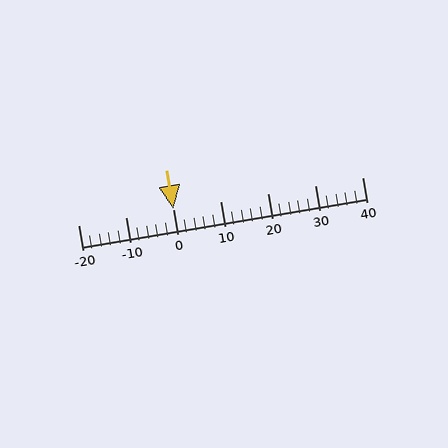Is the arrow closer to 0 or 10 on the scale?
The arrow is closer to 0.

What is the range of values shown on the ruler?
The ruler shows values from -20 to 40.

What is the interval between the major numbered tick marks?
The major tick marks are spaced 10 units apart.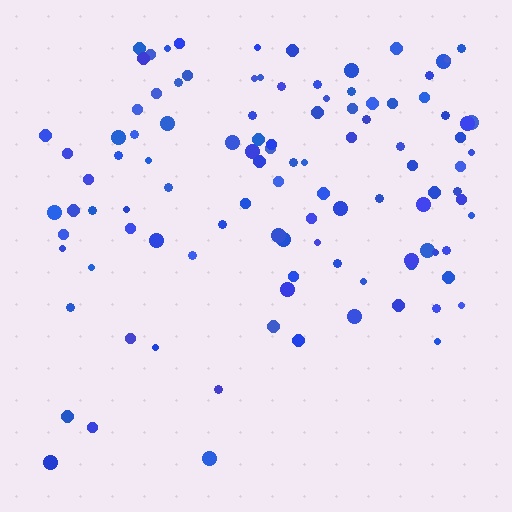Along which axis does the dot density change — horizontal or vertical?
Vertical.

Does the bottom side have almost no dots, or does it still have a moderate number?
Still a moderate number, just noticeably fewer than the top.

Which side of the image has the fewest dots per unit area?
The bottom.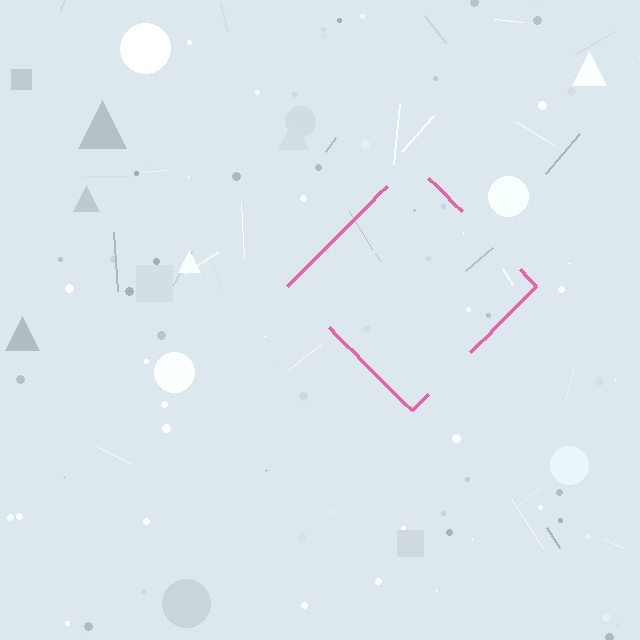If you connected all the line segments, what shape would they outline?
They would outline a diamond.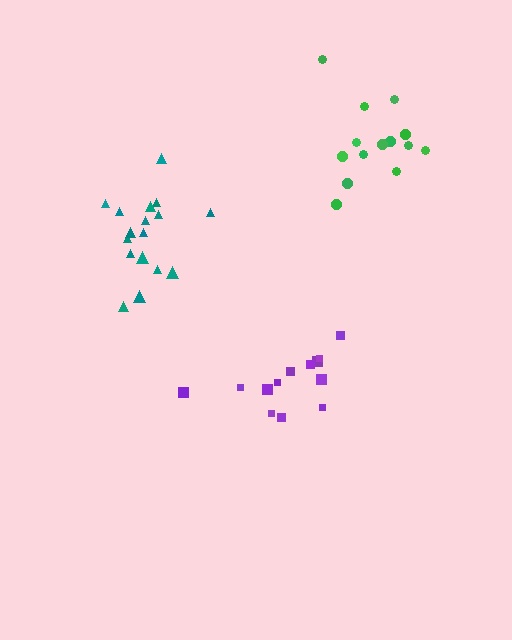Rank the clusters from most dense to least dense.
teal, purple, green.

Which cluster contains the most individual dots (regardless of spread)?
Teal (17).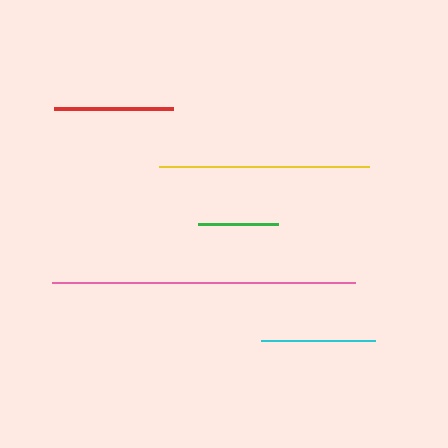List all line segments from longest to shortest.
From longest to shortest: pink, yellow, red, cyan, green.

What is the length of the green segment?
The green segment is approximately 80 pixels long.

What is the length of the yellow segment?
The yellow segment is approximately 209 pixels long.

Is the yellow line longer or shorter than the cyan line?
The yellow line is longer than the cyan line.